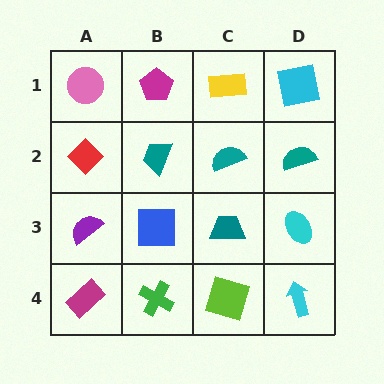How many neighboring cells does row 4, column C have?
3.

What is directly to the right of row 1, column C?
A cyan square.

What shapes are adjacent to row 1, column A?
A red diamond (row 2, column A), a magenta pentagon (row 1, column B).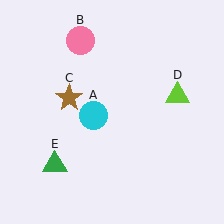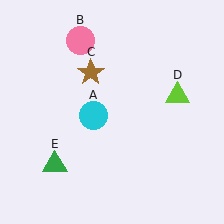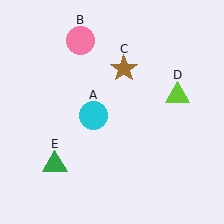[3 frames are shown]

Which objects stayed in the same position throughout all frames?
Cyan circle (object A) and pink circle (object B) and lime triangle (object D) and green triangle (object E) remained stationary.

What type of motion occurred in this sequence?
The brown star (object C) rotated clockwise around the center of the scene.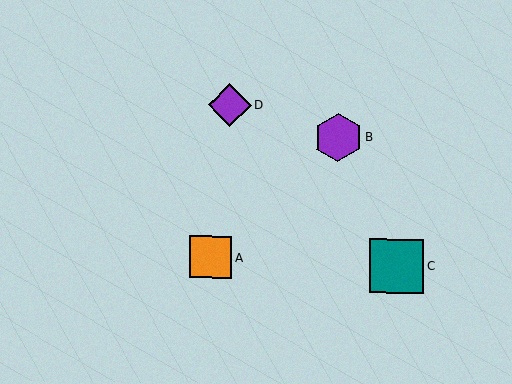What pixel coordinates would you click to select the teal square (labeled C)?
Click at (397, 266) to select the teal square C.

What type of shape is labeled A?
Shape A is an orange square.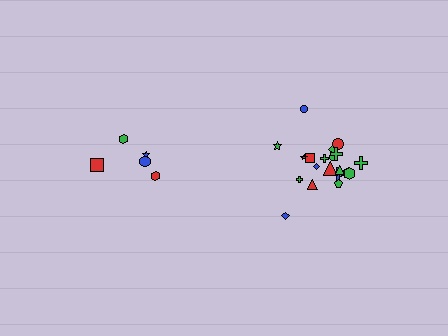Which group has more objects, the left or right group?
The right group.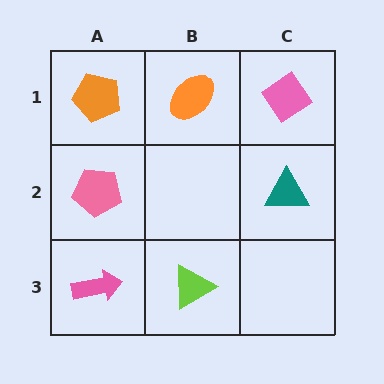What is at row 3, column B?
A lime triangle.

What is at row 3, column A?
A pink arrow.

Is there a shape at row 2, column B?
No, that cell is empty.